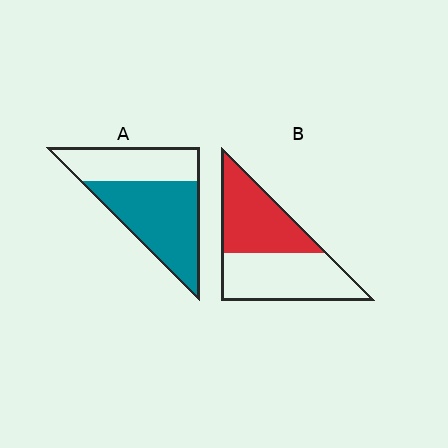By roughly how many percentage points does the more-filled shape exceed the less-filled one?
By roughly 15 percentage points (A over B).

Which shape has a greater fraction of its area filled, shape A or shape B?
Shape A.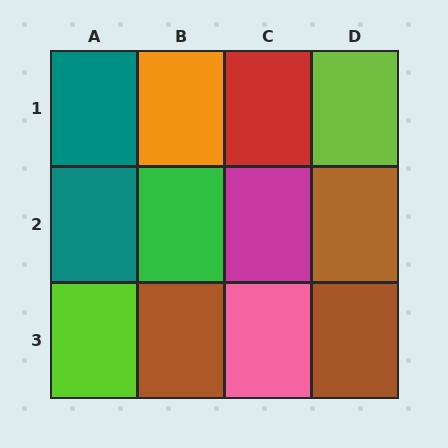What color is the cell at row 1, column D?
Lime.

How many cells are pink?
1 cell is pink.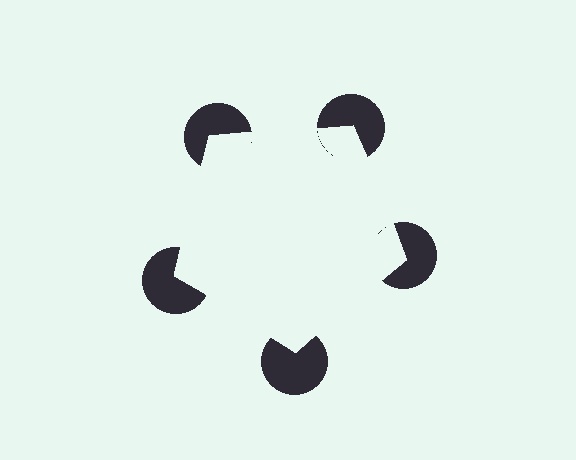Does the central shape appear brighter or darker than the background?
It typically appears slightly brighter than the background, even though no actual brightness change is drawn.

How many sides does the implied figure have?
5 sides.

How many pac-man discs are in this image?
There are 5 — one at each vertex of the illusory pentagon.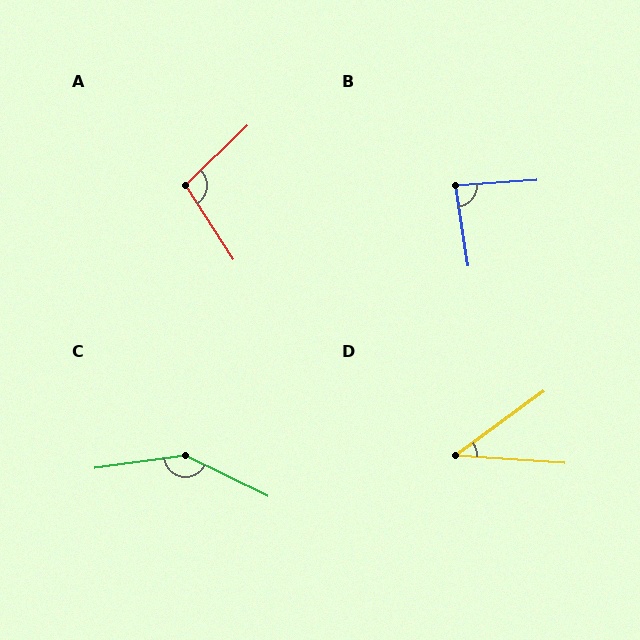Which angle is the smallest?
D, at approximately 40 degrees.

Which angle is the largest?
C, at approximately 147 degrees.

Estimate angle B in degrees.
Approximately 85 degrees.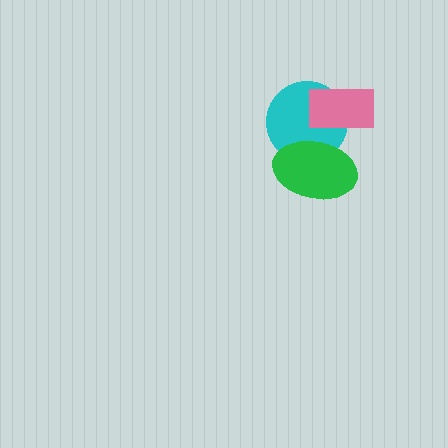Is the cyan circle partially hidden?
Yes, it is partially covered by another shape.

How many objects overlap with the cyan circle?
2 objects overlap with the cyan circle.